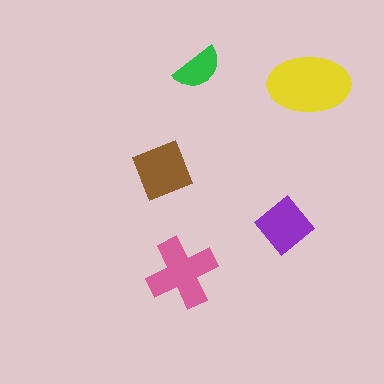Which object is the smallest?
The green semicircle.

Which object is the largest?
The yellow ellipse.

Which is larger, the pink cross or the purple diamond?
The pink cross.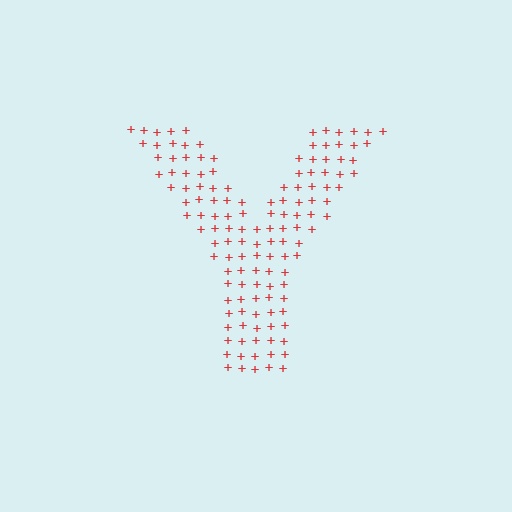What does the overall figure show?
The overall figure shows the letter Y.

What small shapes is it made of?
It is made of small plus signs.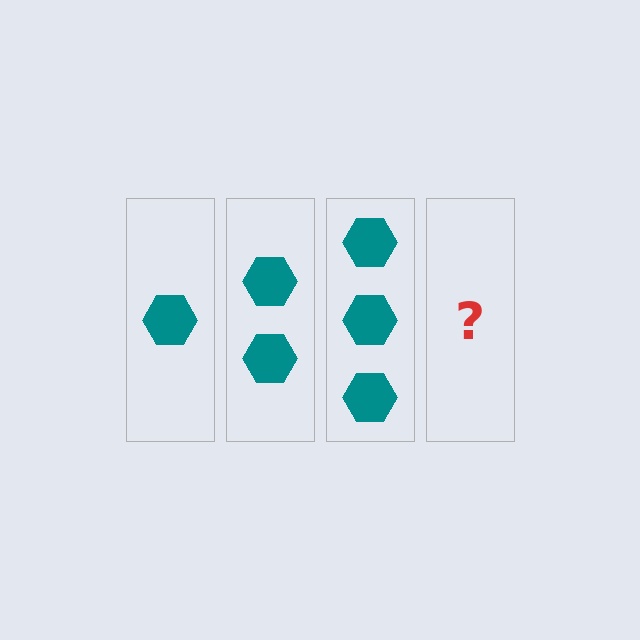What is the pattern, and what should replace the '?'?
The pattern is that each step adds one more hexagon. The '?' should be 4 hexagons.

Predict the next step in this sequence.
The next step is 4 hexagons.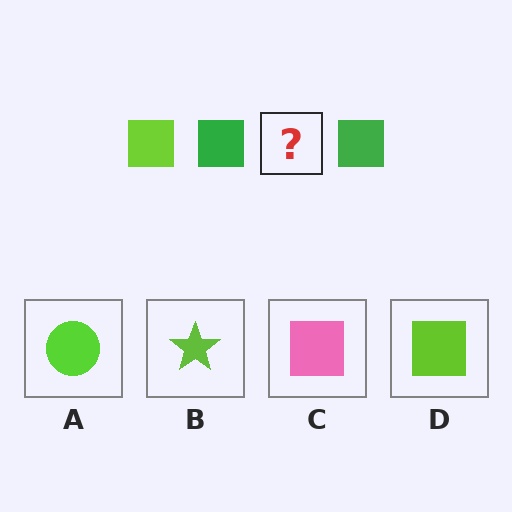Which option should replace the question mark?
Option D.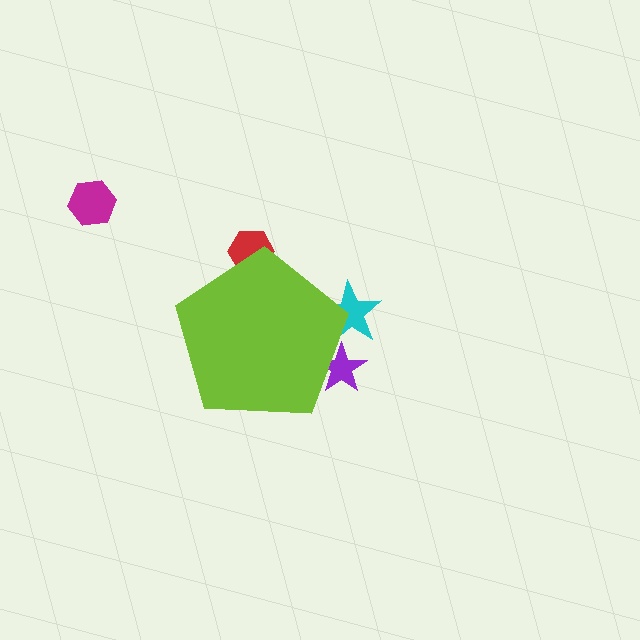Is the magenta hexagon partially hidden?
No, the magenta hexagon is fully visible.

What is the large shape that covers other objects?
A lime pentagon.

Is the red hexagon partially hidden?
Yes, the red hexagon is partially hidden behind the lime pentagon.